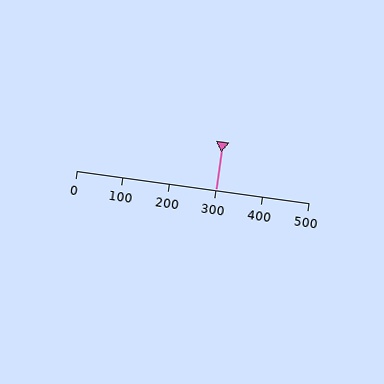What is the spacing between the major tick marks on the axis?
The major ticks are spaced 100 apart.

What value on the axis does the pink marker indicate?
The marker indicates approximately 300.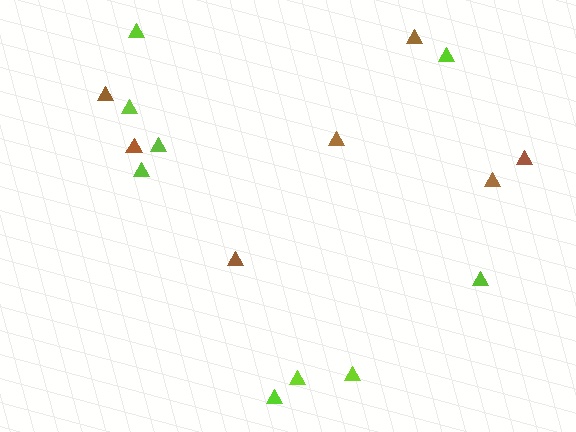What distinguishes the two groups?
There are 2 groups: one group of lime triangles (9) and one group of brown triangles (7).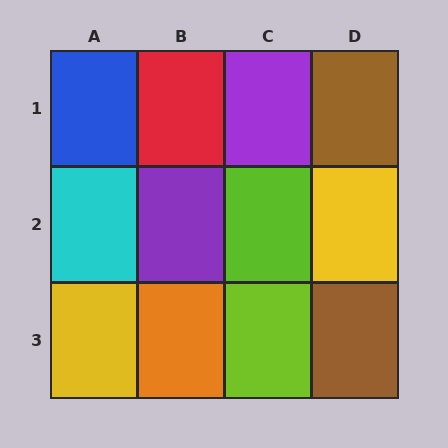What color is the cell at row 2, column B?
Purple.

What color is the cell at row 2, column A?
Cyan.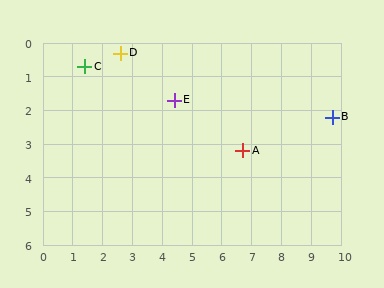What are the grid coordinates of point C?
Point C is at approximately (1.4, 0.7).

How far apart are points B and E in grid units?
Points B and E are about 5.3 grid units apart.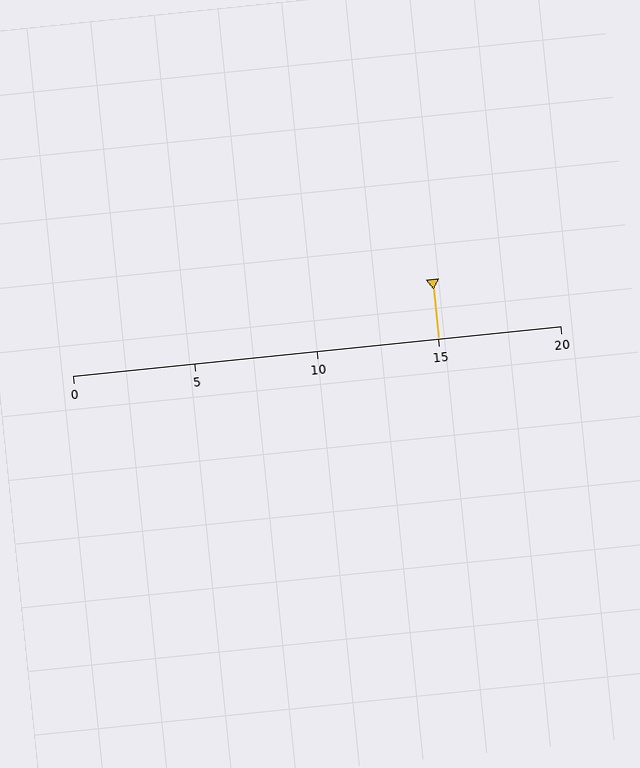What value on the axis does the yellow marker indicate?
The marker indicates approximately 15.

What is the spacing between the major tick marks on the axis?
The major ticks are spaced 5 apart.